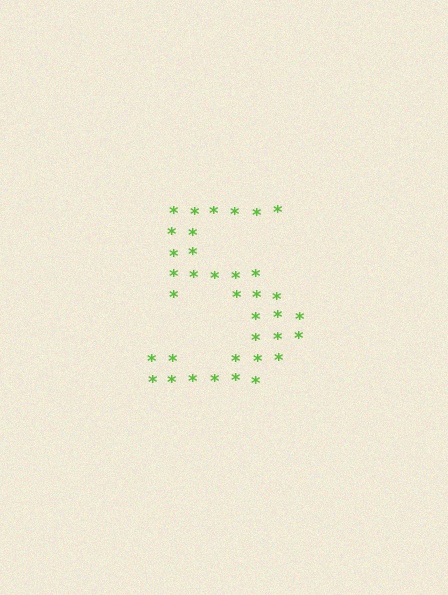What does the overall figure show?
The overall figure shows the digit 5.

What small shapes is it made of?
It is made of small asterisks.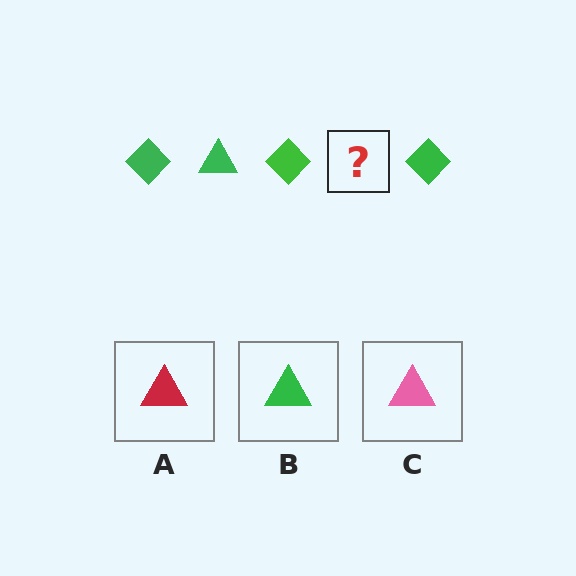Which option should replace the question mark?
Option B.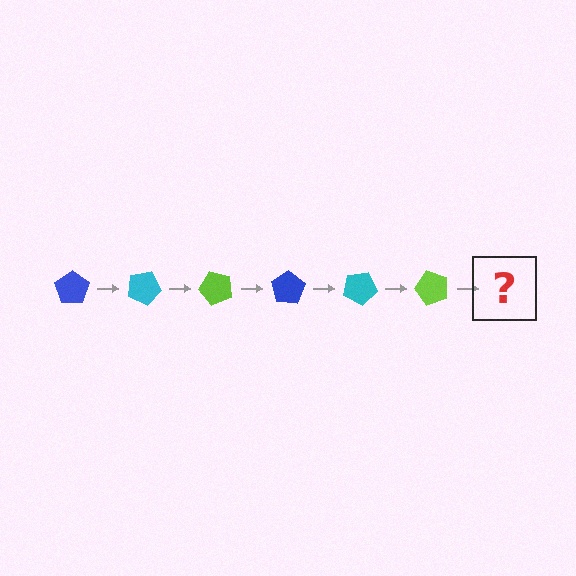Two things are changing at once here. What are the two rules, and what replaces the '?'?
The two rules are that it rotates 25 degrees each step and the color cycles through blue, cyan, and lime. The '?' should be a blue pentagon, rotated 150 degrees from the start.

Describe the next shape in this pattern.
It should be a blue pentagon, rotated 150 degrees from the start.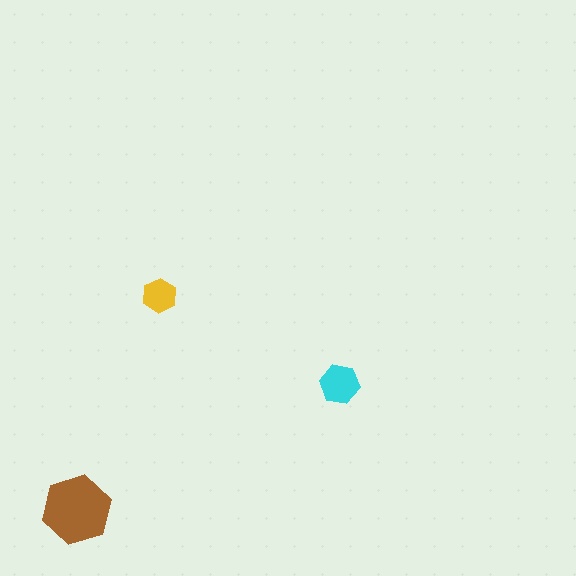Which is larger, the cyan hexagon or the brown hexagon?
The brown one.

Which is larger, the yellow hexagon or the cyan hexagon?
The cyan one.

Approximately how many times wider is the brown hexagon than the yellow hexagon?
About 2 times wider.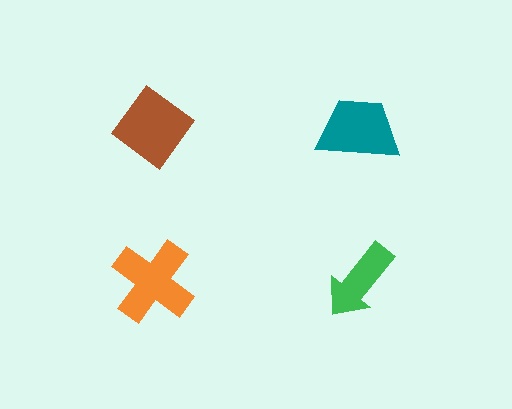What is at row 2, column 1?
An orange cross.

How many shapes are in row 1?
2 shapes.